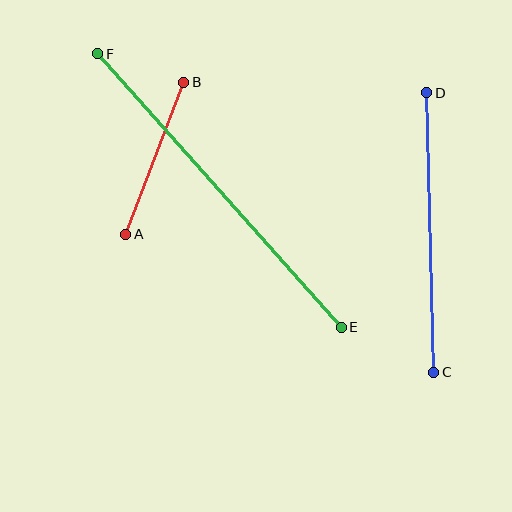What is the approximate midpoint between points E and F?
The midpoint is at approximately (219, 190) pixels.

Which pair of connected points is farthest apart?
Points E and F are farthest apart.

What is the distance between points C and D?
The distance is approximately 279 pixels.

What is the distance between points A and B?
The distance is approximately 163 pixels.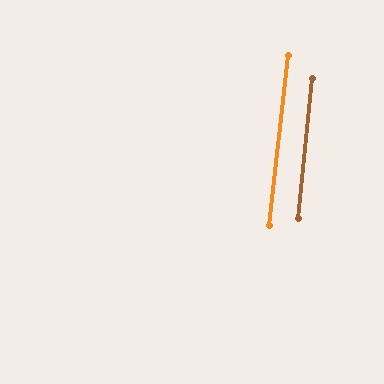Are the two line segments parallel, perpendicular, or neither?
Parallel — their directions differ by only 0.5°.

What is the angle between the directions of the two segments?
Approximately 1 degree.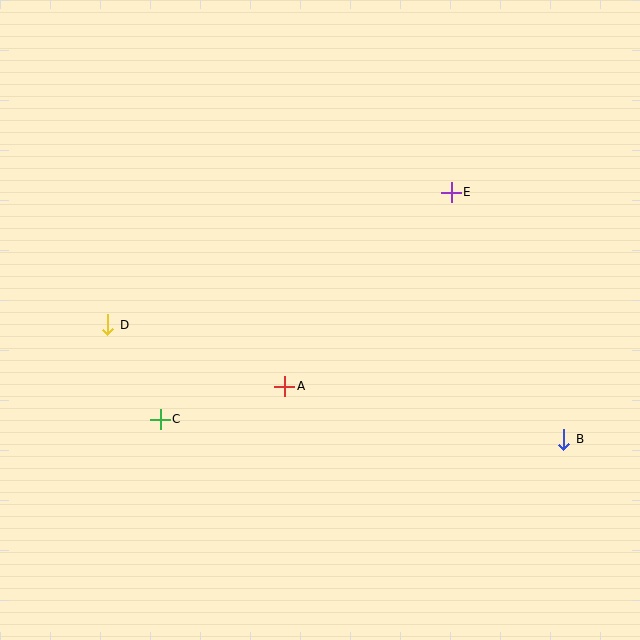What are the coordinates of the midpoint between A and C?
The midpoint between A and C is at (223, 403).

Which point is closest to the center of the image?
Point A at (285, 386) is closest to the center.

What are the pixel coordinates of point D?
Point D is at (108, 325).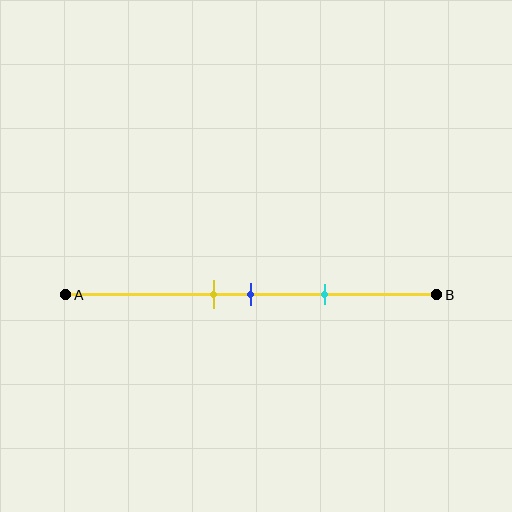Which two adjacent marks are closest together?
The yellow and blue marks are the closest adjacent pair.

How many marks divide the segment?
There are 3 marks dividing the segment.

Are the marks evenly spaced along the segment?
Yes, the marks are approximately evenly spaced.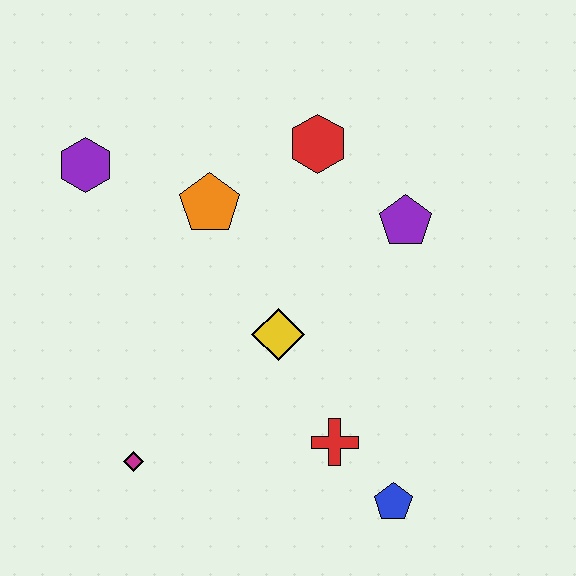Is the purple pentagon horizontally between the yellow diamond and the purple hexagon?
No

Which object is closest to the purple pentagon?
The red hexagon is closest to the purple pentagon.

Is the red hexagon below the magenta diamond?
No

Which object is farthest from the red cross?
The purple hexagon is farthest from the red cross.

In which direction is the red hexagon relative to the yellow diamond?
The red hexagon is above the yellow diamond.